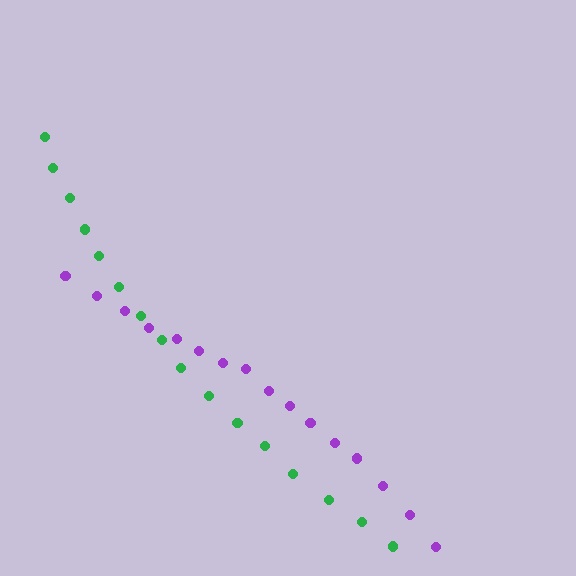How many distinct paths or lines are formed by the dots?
There are 2 distinct paths.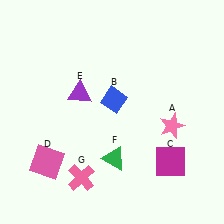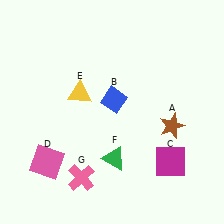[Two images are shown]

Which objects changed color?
A changed from pink to brown. E changed from purple to yellow.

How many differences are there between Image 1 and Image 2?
There are 2 differences between the two images.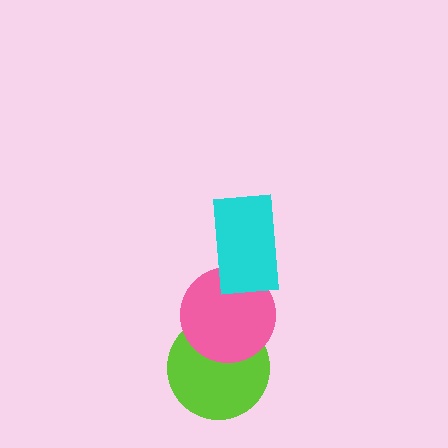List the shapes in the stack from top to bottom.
From top to bottom: the cyan rectangle, the pink circle, the lime circle.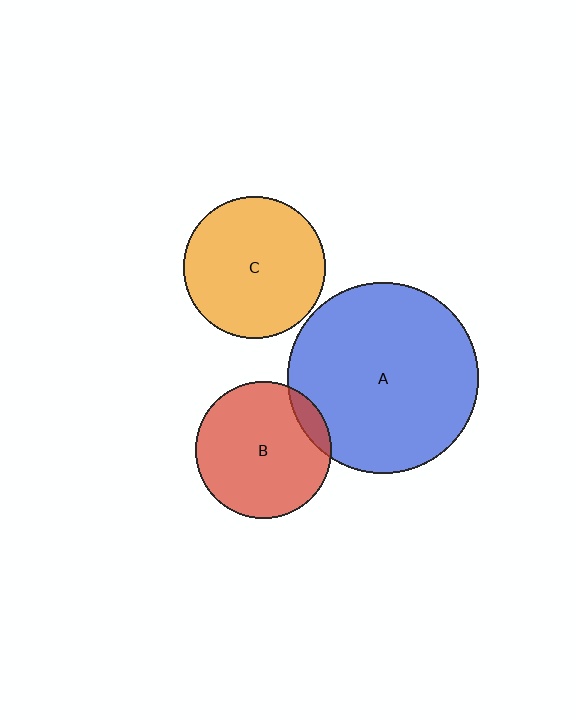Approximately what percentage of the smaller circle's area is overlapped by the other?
Approximately 10%.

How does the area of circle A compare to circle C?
Approximately 1.8 times.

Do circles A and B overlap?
Yes.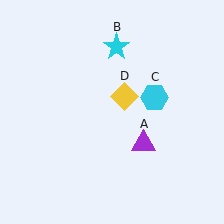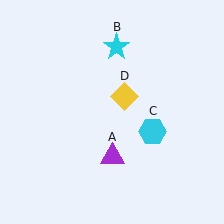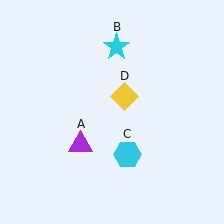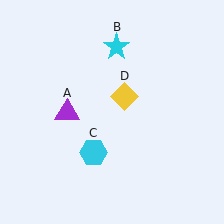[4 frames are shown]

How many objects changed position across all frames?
2 objects changed position: purple triangle (object A), cyan hexagon (object C).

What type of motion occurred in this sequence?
The purple triangle (object A), cyan hexagon (object C) rotated clockwise around the center of the scene.